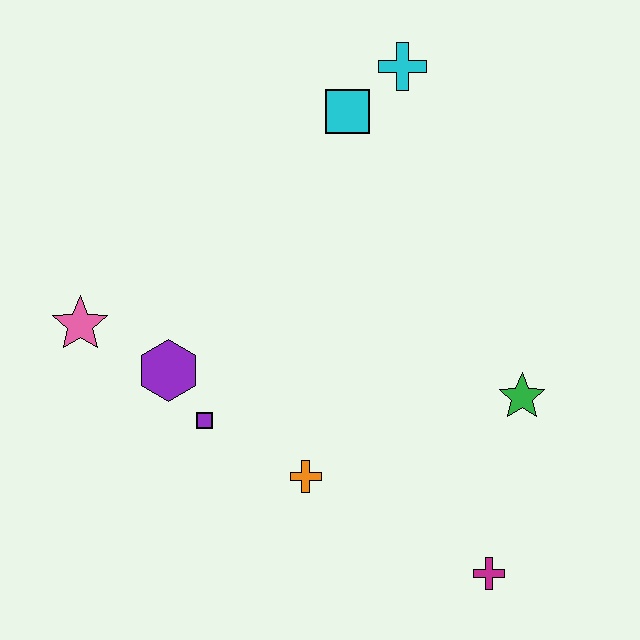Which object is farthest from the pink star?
The magenta cross is farthest from the pink star.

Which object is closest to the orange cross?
The purple square is closest to the orange cross.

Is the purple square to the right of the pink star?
Yes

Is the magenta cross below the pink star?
Yes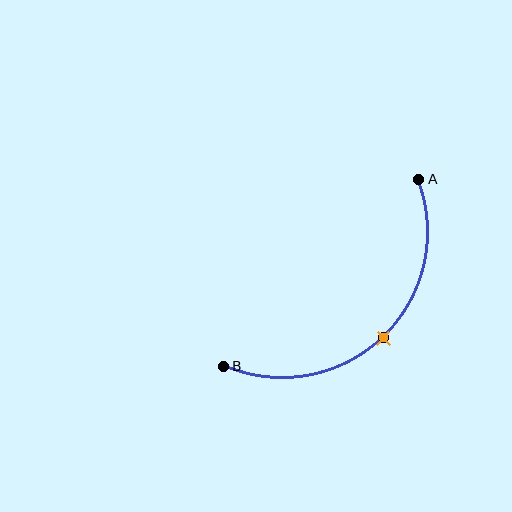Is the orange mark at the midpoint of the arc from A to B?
Yes. The orange mark lies on the arc at equal arc-length from both A and B — it is the arc midpoint.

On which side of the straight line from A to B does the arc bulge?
The arc bulges below and to the right of the straight line connecting A and B.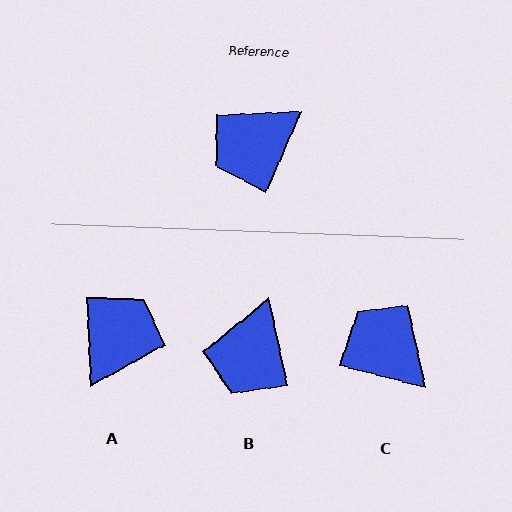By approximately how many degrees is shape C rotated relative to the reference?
Approximately 80 degrees clockwise.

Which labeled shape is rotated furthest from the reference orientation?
A, about 154 degrees away.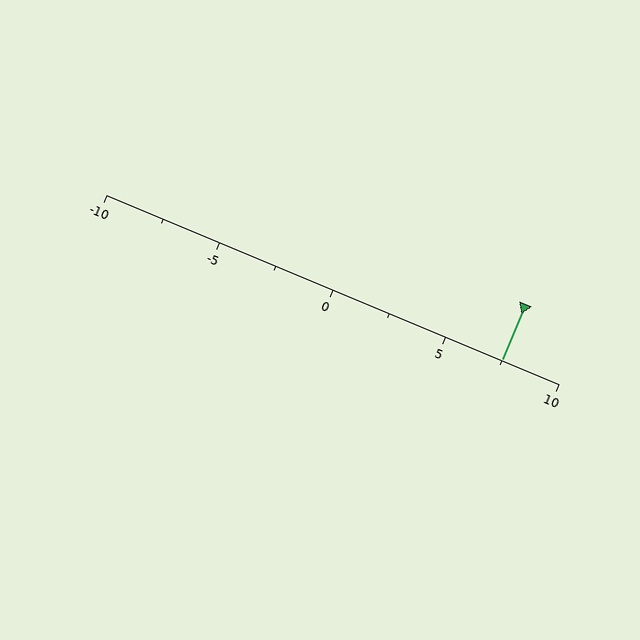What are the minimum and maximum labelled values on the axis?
The axis runs from -10 to 10.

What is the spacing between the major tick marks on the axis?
The major ticks are spaced 5 apart.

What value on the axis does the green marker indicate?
The marker indicates approximately 7.5.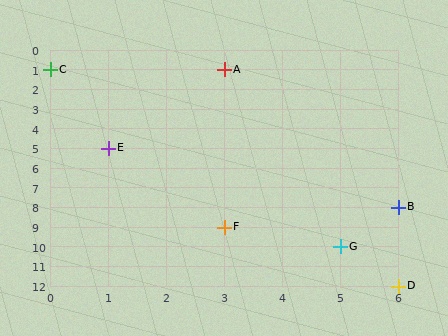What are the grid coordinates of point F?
Point F is at grid coordinates (3, 9).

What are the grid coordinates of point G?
Point G is at grid coordinates (5, 10).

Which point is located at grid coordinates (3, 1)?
Point A is at (3, 1).